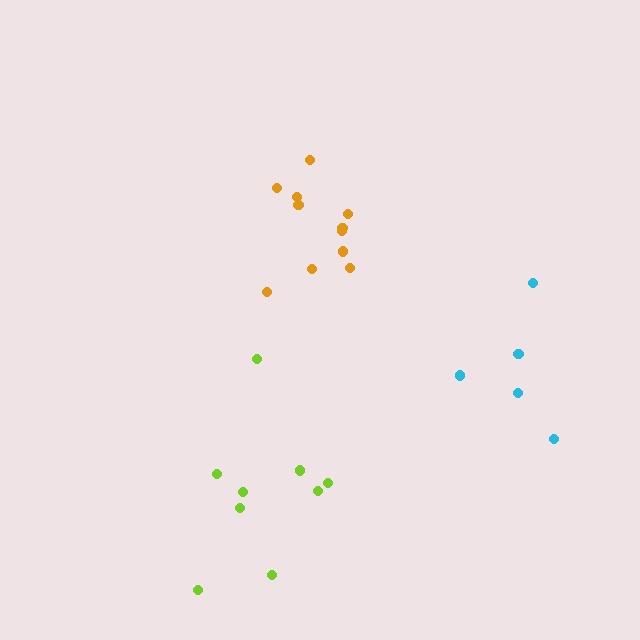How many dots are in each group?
Group 1: 11 dots, Group 2: 9 dots, Group 3: 5 dots (25 total).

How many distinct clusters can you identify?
There are 3 distinct clusters.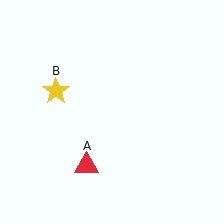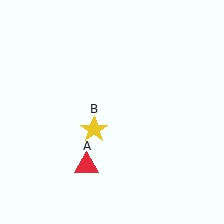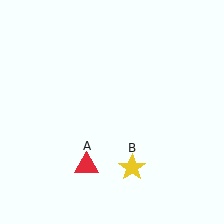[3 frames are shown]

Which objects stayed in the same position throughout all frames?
Red triangle (object A) remained stationary.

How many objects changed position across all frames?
1 object changed position: yellow star (object B).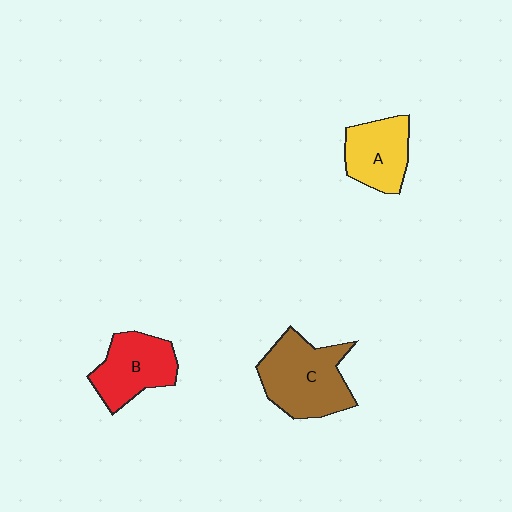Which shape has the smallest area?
Shape A (yellow).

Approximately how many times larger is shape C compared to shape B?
Approximately 1.3 times.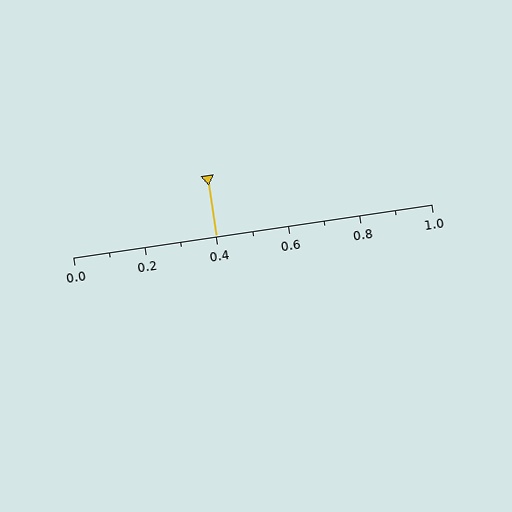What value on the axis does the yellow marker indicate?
The marker indicates approximately 0.4.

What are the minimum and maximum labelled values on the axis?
The axis runs from 0.0 to 1.0.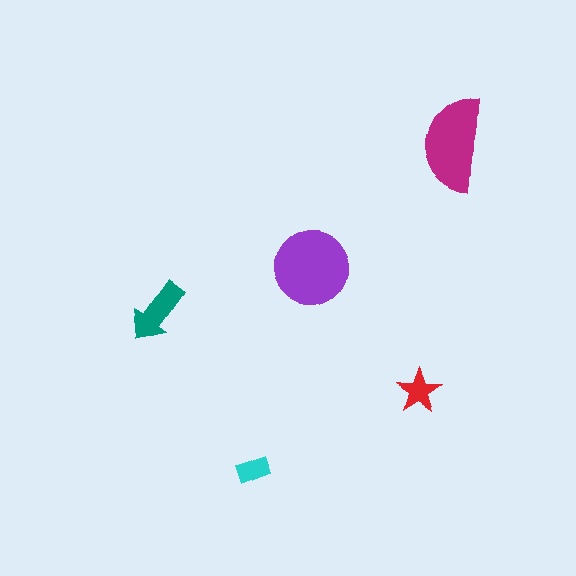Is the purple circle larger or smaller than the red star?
Larger.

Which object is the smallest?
The cyan rectangle.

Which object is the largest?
The purple circle.